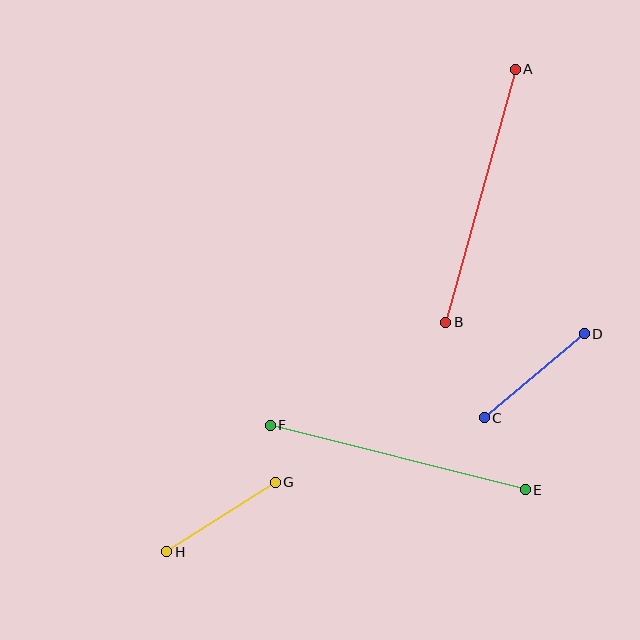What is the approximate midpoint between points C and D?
The midpoint is at approximately (534, 376) pixels.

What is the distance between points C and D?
The distance is approximately 130 pixels.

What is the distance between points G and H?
The distance is approximately 129 pixels.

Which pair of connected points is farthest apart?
Points E and F are farthest apart.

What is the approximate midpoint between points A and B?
The midpoint is at approximately (481, 196) pixels.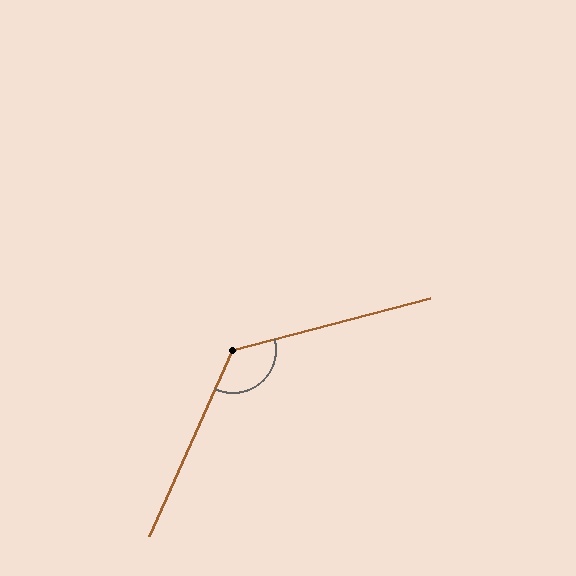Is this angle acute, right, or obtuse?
It is obtuse.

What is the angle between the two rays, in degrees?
Approximately 129 degrees.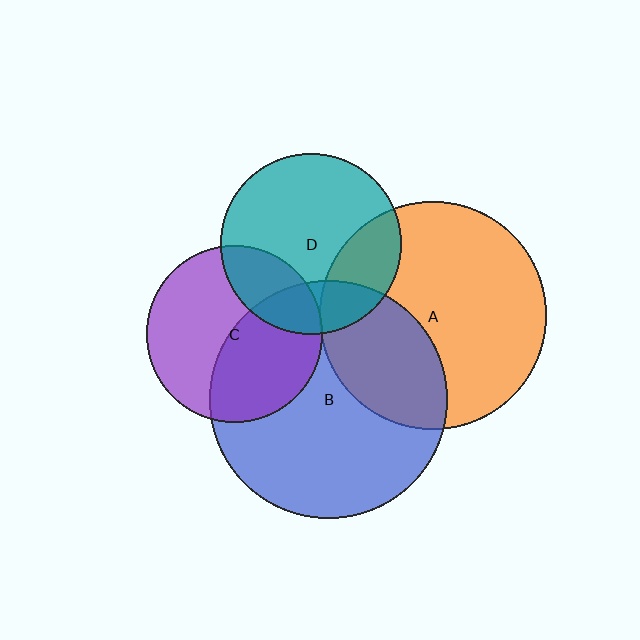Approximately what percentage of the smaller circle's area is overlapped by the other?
Approximately 35%.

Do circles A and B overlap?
Yes.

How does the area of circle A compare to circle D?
Approximately 1.6 times.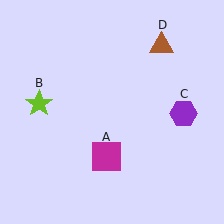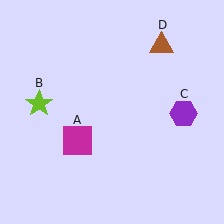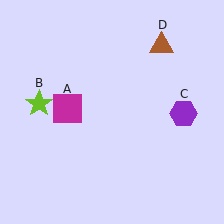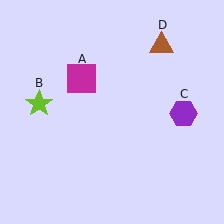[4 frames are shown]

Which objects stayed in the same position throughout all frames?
Lime star (object B) and purple hexagon (object C) and brown triangle (object D) remained stationary.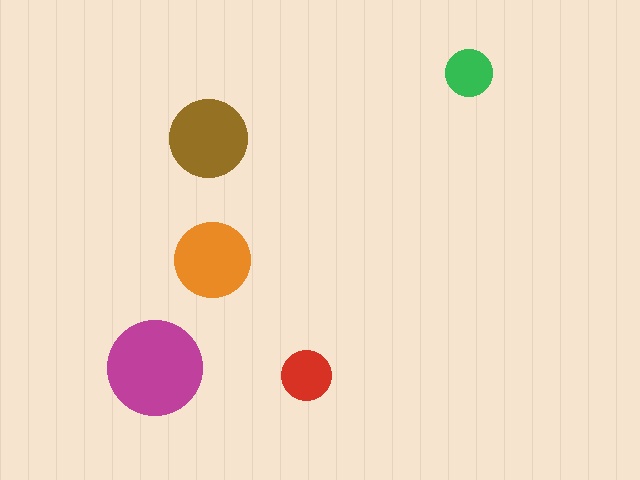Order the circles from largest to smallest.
the magenta one, the brown one, the orange one, the red one, the green one.